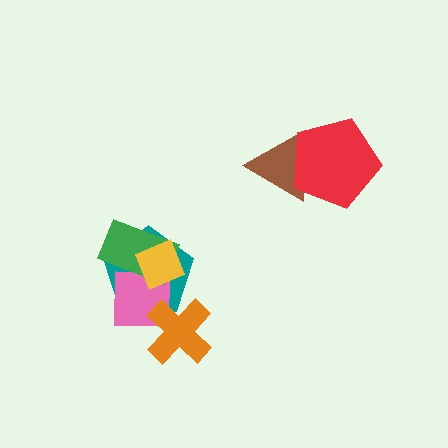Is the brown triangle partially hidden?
Yes, it is partially covered by another shape.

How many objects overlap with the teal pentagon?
4 objects overlap with the teal pentagon.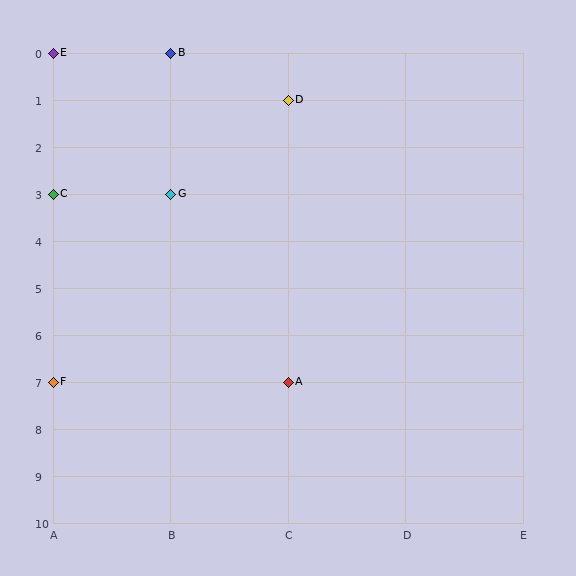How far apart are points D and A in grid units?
Points D and A are 6 rows apart.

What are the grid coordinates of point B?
Point B is at grid coordinates (B, 0).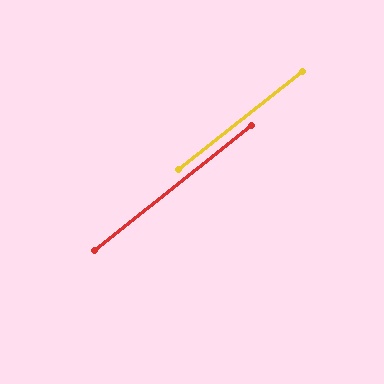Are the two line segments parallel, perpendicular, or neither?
Parallel — their directions differ by only 0.2°.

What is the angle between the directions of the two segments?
Approximately 0 degrees.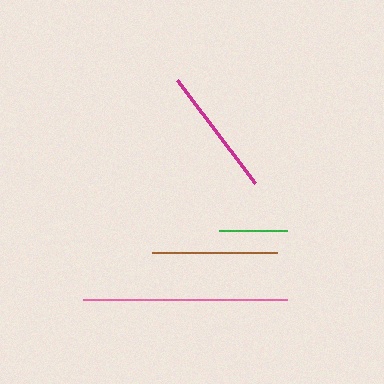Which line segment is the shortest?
The green line is the shortest at approximately 68 pixels.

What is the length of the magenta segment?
The magenta segment is approximately 129 pixels long.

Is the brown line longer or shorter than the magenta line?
The magenta line is longer than the brown line.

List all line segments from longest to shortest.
From longest to shortest: pink, magenta, brown, green.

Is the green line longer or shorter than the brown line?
The brown line is longer than the green line.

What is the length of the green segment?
The green segment is approximately 68 pixels long.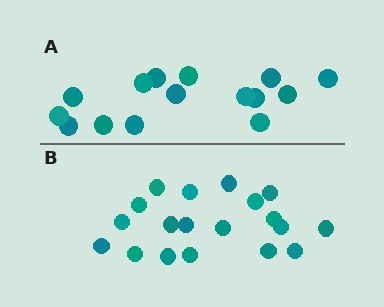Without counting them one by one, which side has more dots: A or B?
Region B (the bottom region) has more dots.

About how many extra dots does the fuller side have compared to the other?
Region B has about 4 more dots than region A.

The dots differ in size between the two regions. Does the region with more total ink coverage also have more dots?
No. Region A has more total ink coverage because its dots are larger, but region B actually contains more individual dots. Total area can be misleading — the number of items is what matters here.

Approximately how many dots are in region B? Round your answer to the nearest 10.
About 20 dots. (The exact count is 19, which rounds to 20.)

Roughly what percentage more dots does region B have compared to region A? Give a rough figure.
About 25% more.